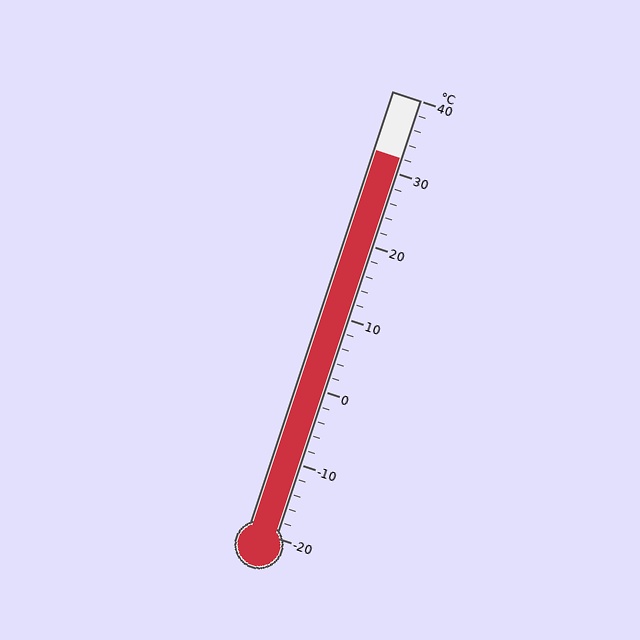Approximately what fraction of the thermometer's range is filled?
The thermometer is filled to approximately 85% of its range.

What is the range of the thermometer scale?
The thermometer scale ranges from -20°C to 40°C.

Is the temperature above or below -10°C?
The temperature is above -10°C.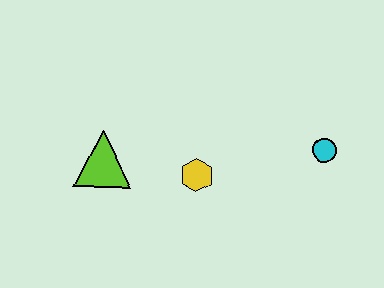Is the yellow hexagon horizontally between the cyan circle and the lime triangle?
Yes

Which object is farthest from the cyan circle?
The lime triangle is farthest from the cyan circle.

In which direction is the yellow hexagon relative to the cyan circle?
The yellow hexagon is to the left of the cyan circle.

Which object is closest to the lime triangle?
The yellow hexagon is closest to the lime triangle.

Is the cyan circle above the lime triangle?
Yes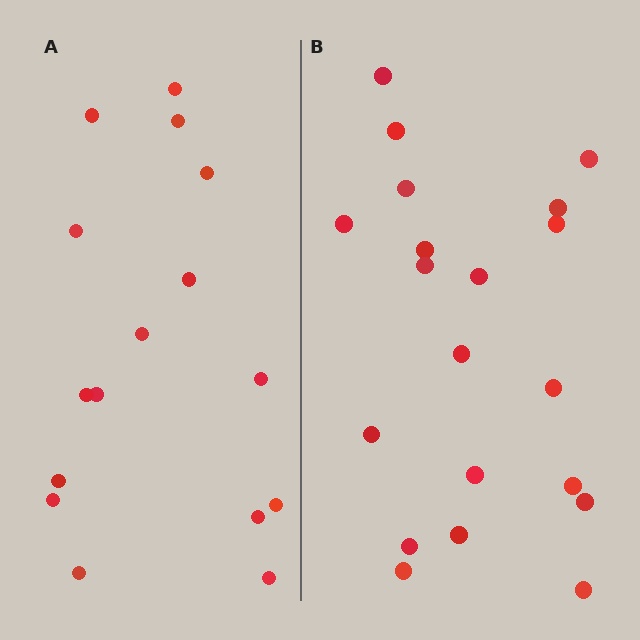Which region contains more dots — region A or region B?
Region B (the right region) has more dots.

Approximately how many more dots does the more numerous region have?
Region B has about 4 more dots than region A.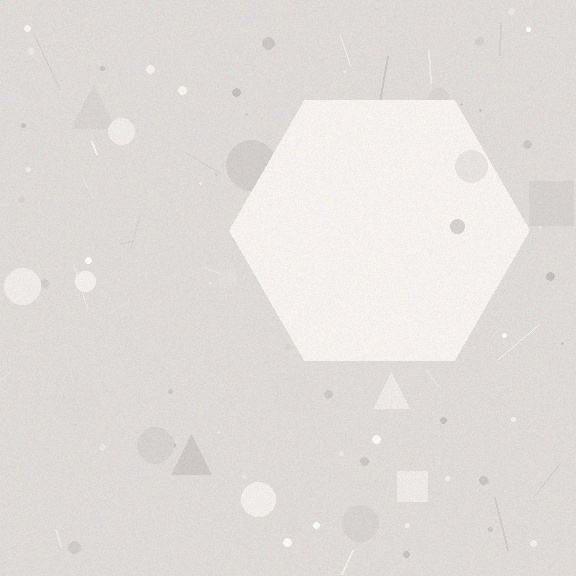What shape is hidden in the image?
A hexagon is hidden in the image.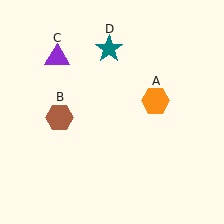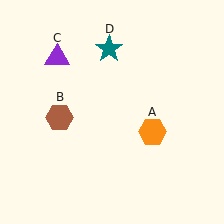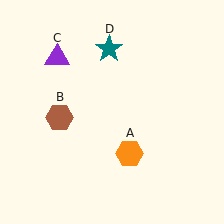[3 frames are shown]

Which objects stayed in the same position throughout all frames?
Brown hexagon (object B) and purple triangle (object C) and teal star (object D) remained stationary.